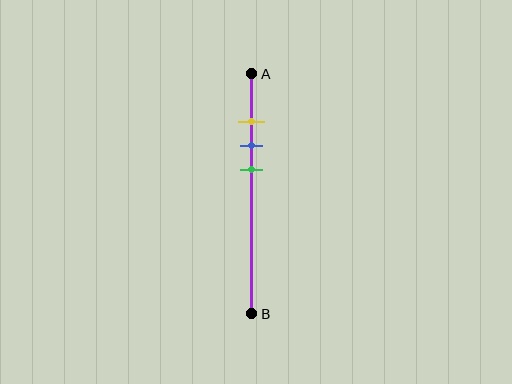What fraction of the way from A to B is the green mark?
The green mark is approximately 40% (0.4) of the way from A to B.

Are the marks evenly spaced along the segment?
Yes, the marks are approximately evenly spaced.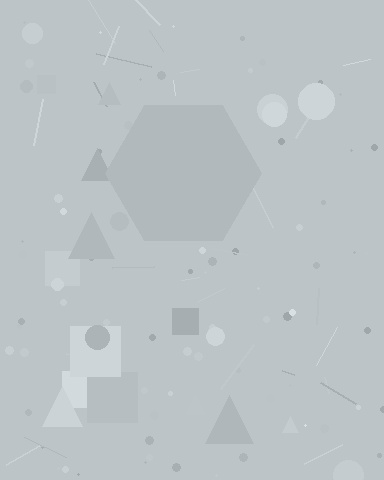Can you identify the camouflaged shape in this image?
The camouflaged shape is a hexagon.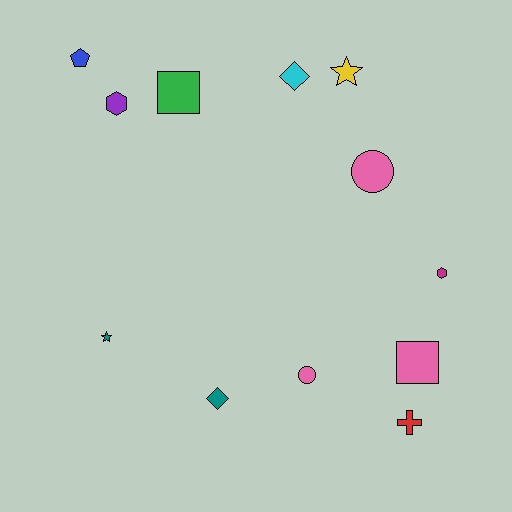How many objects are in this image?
There are 12 objects.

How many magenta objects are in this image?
There is 1 magenta object.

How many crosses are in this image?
There is 1 cross.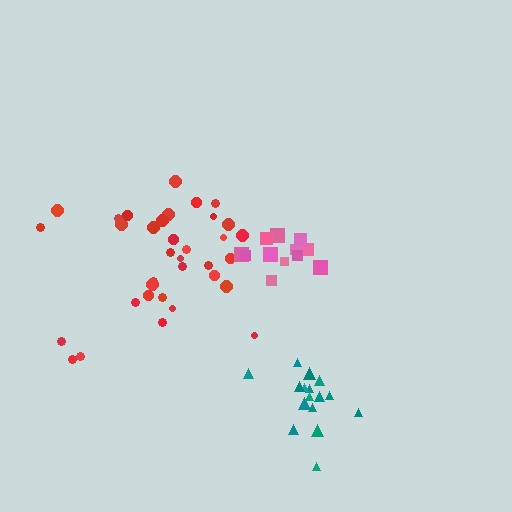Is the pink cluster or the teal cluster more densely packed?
Pink.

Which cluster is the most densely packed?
Pink.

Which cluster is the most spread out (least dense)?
Red.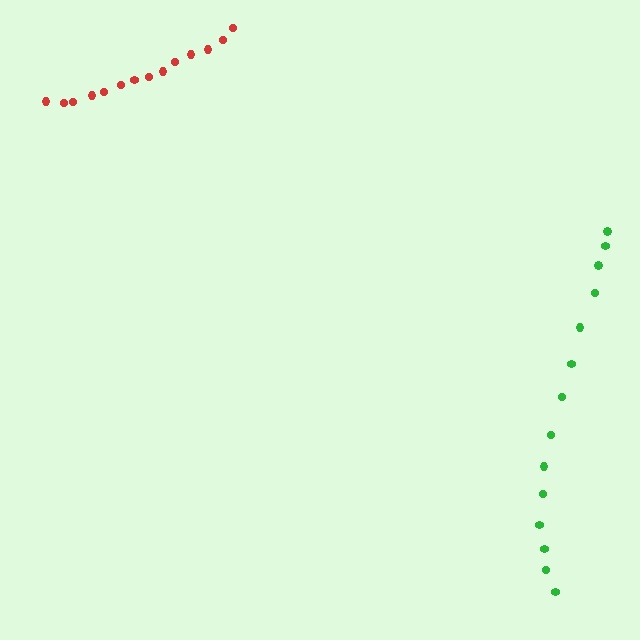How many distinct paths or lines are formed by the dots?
There are 2 distinct paths.